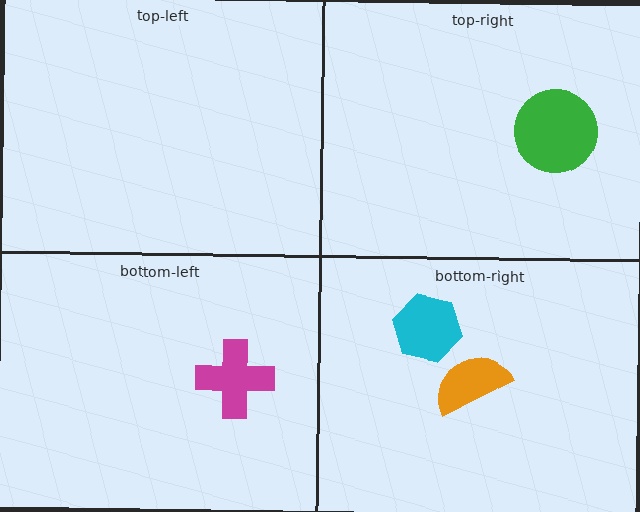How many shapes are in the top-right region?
1.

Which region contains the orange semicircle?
The bottom-right region.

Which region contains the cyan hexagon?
The bottom-right region.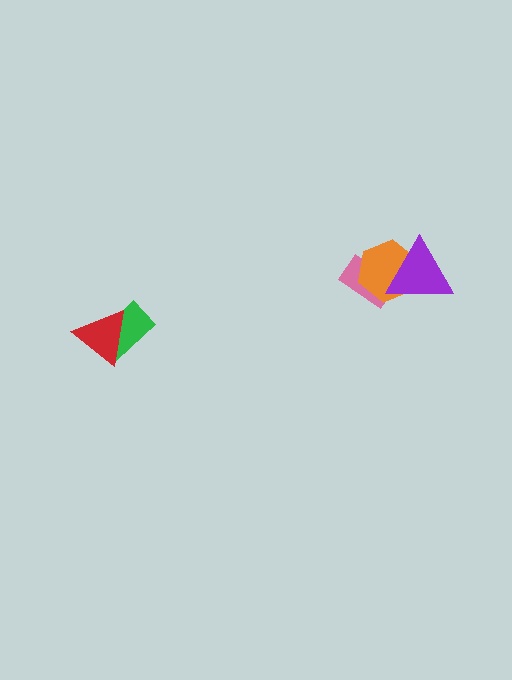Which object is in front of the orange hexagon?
The purple triangle is in front of the orange hexagon.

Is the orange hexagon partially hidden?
Yes, it is partially covered by another shape.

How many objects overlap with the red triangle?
1 object overlaps with the red triangle.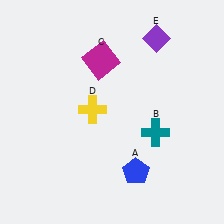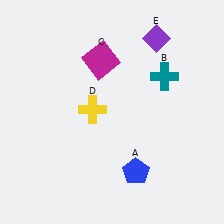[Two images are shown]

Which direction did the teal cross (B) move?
The teal cross (B) moved up.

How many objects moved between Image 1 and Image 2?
1 object moved between the two images.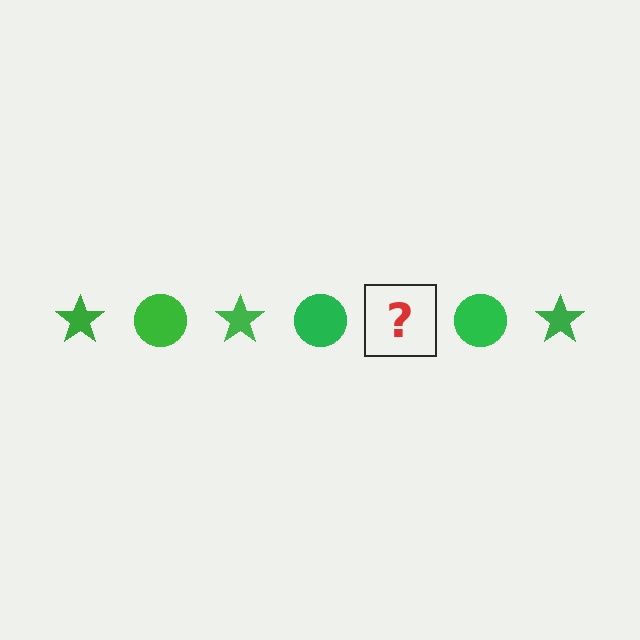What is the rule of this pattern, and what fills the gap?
The rule is that the pattern cycles through star, circle shapes in green. The gap should be filled with a green star.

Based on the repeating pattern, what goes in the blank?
The blank should be a green star.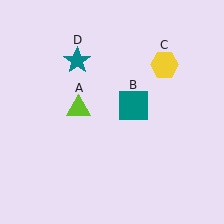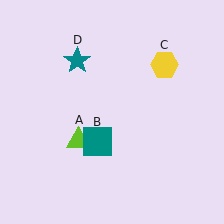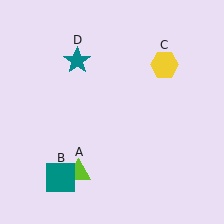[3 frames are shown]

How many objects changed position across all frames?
2 objects changed position: lime triangle (object A), teal square (object B).